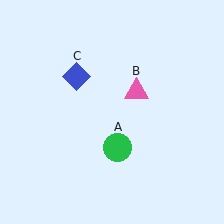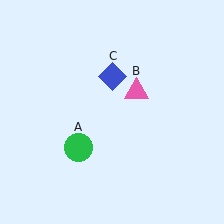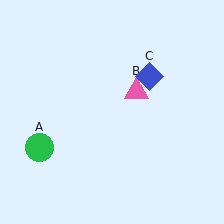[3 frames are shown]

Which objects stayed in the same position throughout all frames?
Pink triangle (object B) remained stationary.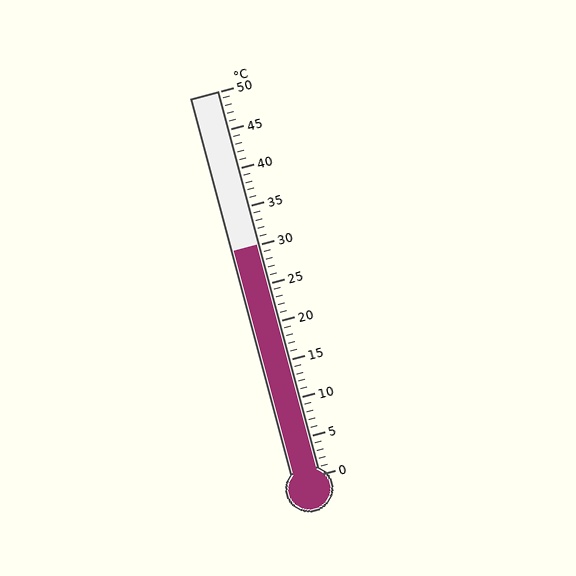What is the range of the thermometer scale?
The thermometer scale ranges from 0°C to 50°C.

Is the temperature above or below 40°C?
The temperature is below 40°C.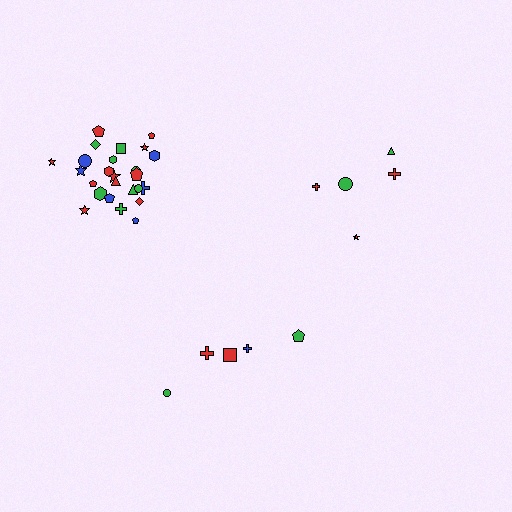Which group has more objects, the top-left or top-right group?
The top-left group.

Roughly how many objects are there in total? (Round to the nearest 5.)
Roughly 35 objects in total.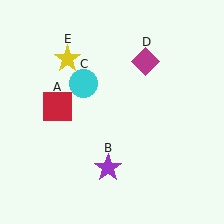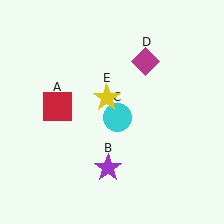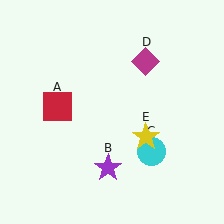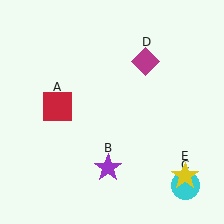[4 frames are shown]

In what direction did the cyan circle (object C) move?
The cyan circle (object C) moved down and to the right.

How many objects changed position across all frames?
2 objects changed position: cyan circle (object C), yellow star (object E).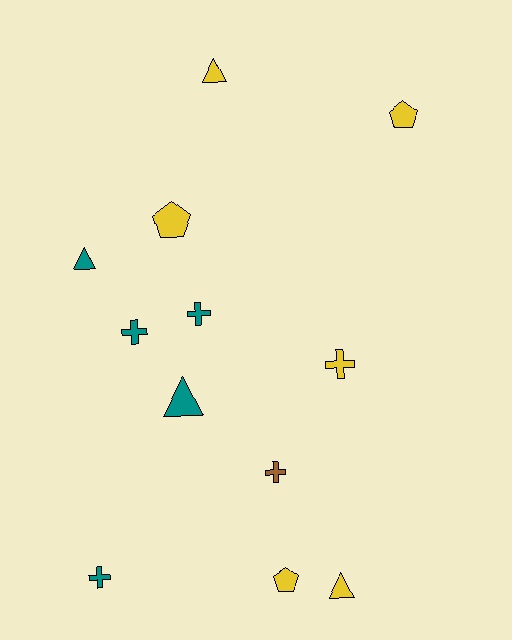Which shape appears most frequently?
Cross, with 5 objects.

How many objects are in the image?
There are 12 objects.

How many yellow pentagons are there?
There are 3 yellow pentagons.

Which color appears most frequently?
Yellow, with 6 objects.